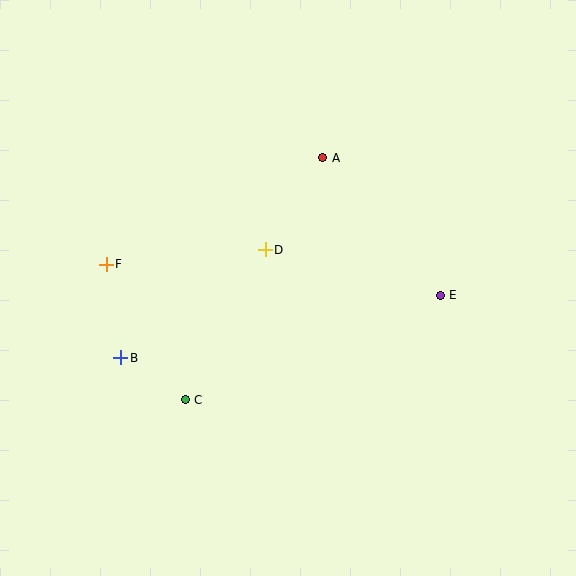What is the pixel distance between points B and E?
The distance between B and E is 326 pixels.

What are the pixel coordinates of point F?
Point F is at (106, 264).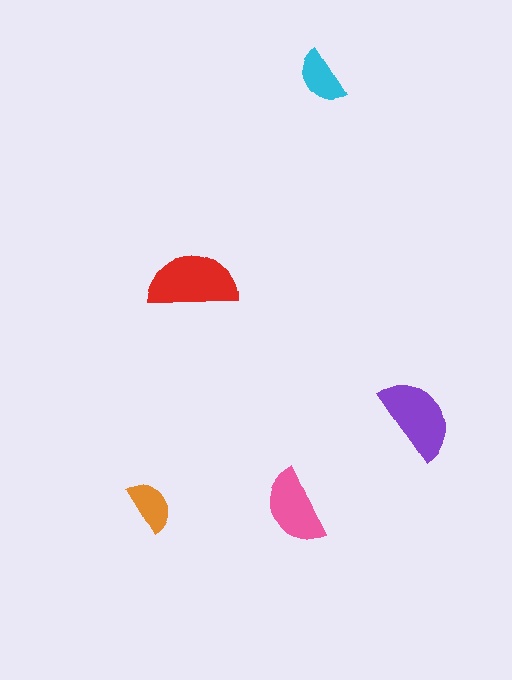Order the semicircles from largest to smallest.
the red one, the purple one, the pink one, the cyan one, the orange one.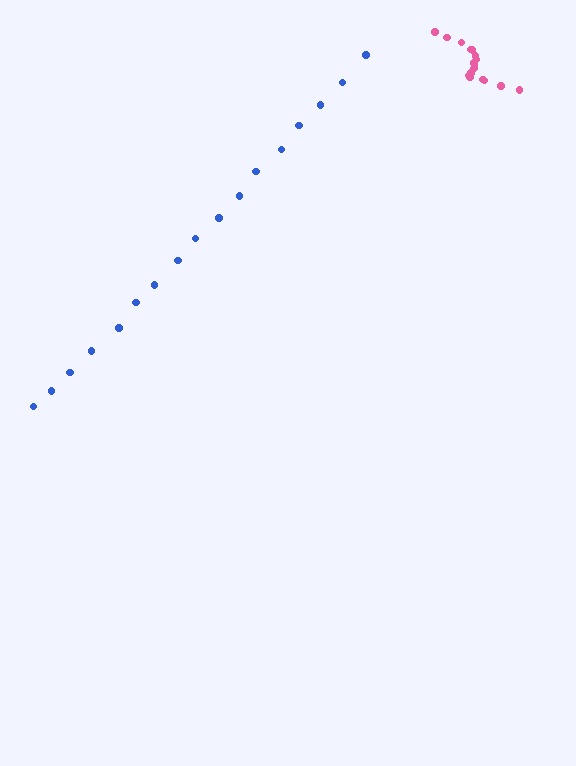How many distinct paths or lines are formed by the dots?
There are 2 distinct paths.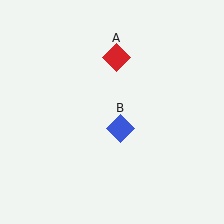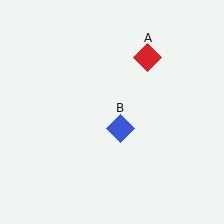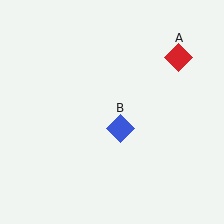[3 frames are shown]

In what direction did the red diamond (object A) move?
The red diamond (object A) moved right.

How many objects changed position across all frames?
1 object changed position: red diamond (object A).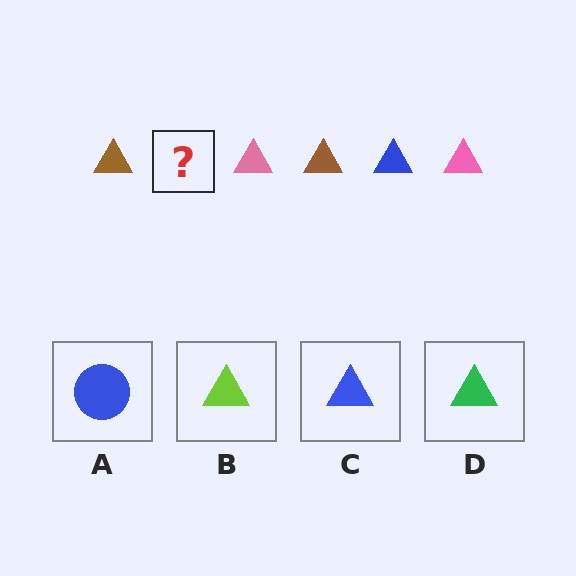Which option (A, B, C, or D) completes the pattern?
C.